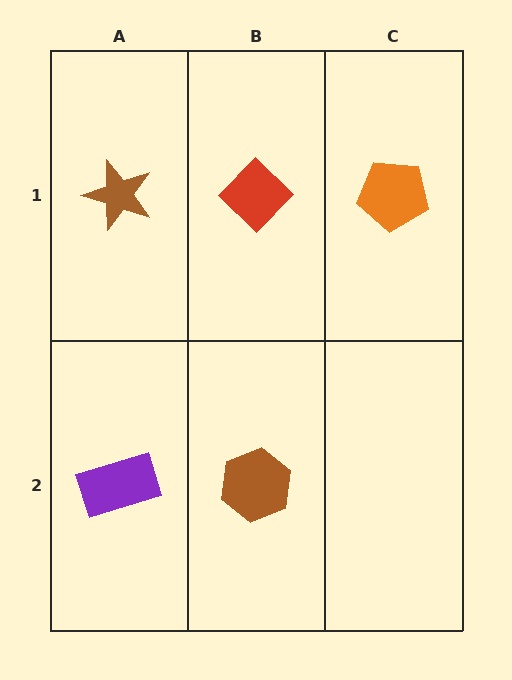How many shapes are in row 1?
3 shapes.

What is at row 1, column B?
A red diamond.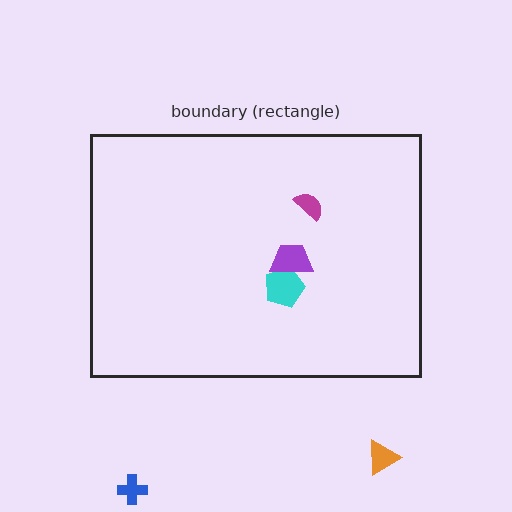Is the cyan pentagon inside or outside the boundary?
Inside.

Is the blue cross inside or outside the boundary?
Outside.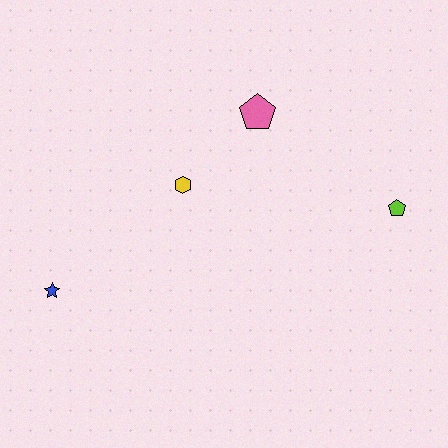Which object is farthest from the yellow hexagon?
The lime pentagon is farthest from the yellow hexagon.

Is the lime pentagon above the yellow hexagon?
No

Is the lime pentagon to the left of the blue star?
No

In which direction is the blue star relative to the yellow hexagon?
The blue star is to the left of the yellow hexagon.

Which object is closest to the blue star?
The yellow hexagon is closest to the blue star.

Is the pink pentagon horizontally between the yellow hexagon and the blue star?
No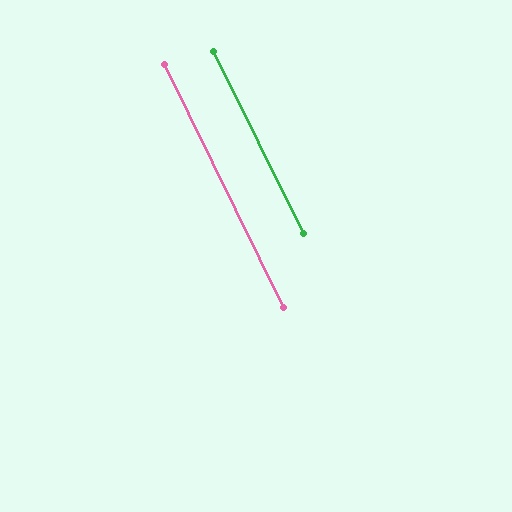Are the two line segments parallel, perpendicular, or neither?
Parallel — their directions differ by only 0.2°.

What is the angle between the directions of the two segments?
Approximately 0 degrees.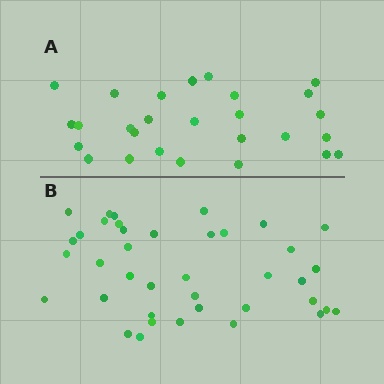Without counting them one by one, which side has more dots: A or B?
Region B (the bottom region) has more dots.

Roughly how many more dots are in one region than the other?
Region B has roughly 12 or so more dots than region A.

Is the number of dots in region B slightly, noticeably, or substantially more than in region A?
Region B has noticeably more, but not dramatically so. The ratio is roughly 1.4 to 1.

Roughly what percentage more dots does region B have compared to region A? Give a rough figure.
About 45% more.